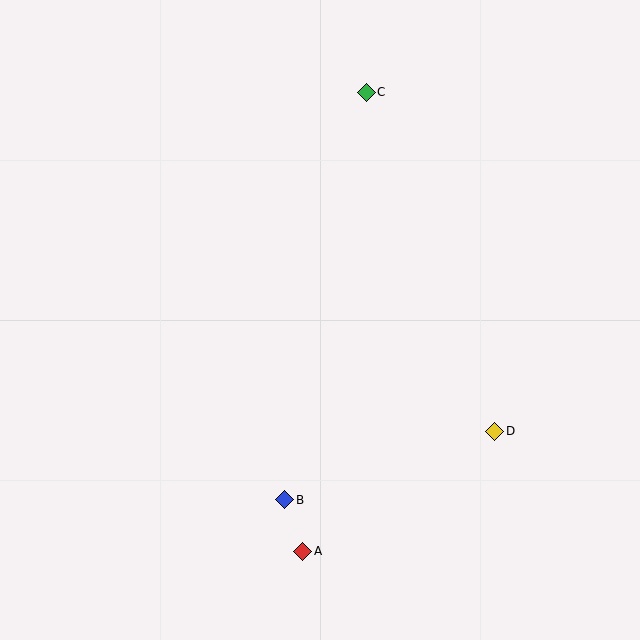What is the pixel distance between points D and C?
The distance between D and C is 362 pixels.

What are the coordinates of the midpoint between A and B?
The midpoint between A and B is at (294, 526).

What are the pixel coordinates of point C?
Point C is at (366, 92).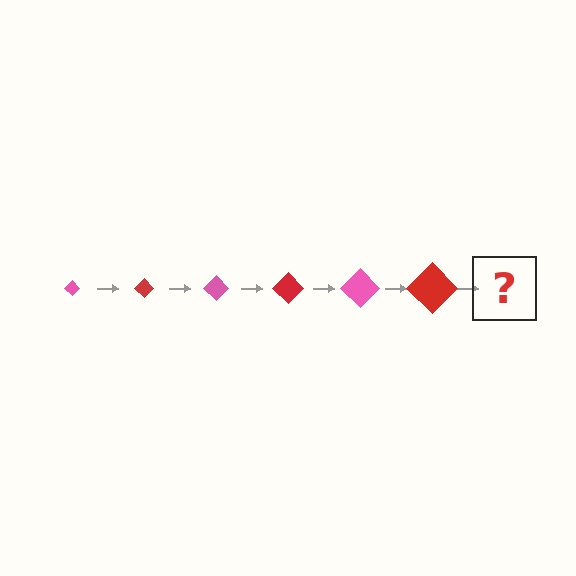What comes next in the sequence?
The next element should be a pink diamond, larger than the previous one.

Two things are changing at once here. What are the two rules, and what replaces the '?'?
The two rules are that the diamond grows larger each step and the color cycles through pink and red. The '?' should be a pink diamond, larger than the previous one.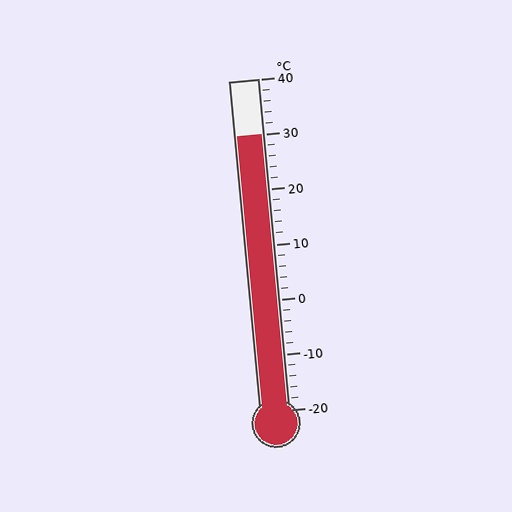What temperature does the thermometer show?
The thermometer shows approximately 30°C.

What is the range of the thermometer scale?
The thermometer scale ranges from -20°C to 40°C.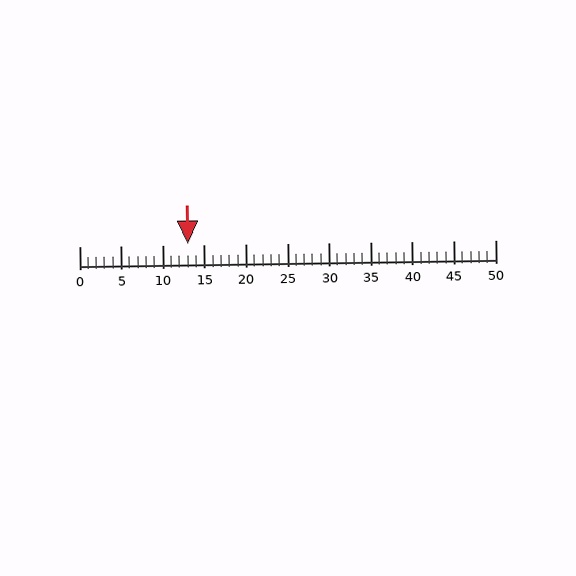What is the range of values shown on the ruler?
The ruler shows values from 0 to 50.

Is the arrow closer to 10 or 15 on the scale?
The arrow is closer to 15.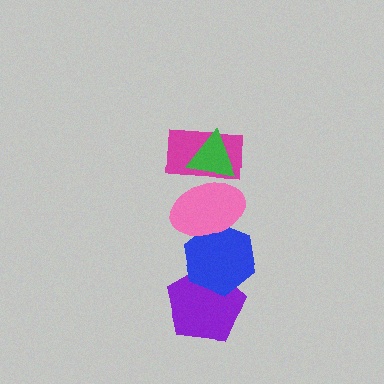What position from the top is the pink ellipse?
The pink ellipse is 3rd from the top.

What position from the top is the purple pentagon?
The purple pentagon is 5th from the top.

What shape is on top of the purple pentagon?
The blue hexagon is on top of the purple pentagon.